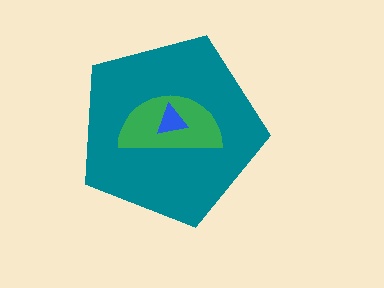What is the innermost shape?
The blue triangle.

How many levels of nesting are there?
3.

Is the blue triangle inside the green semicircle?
Yes.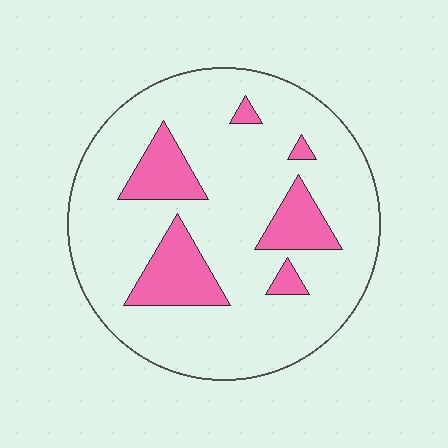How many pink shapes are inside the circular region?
6.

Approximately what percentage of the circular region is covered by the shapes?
Approximately 20%.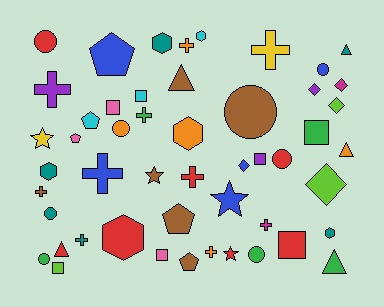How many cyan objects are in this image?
There are 3 cyan objects.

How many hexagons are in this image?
There are 6 hexagons.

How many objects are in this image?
There are 50 objects.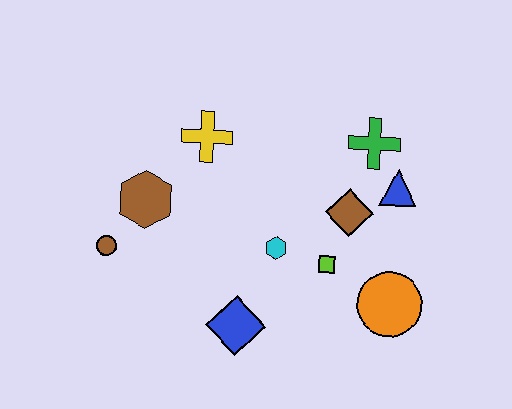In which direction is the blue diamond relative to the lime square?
The blue diamond is to the left of the lime square.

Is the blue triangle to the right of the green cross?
Yes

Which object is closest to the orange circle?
The lime square is closest to the orange circle.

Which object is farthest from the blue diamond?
The green cross is farthest from the blue diamond.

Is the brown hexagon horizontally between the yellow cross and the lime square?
No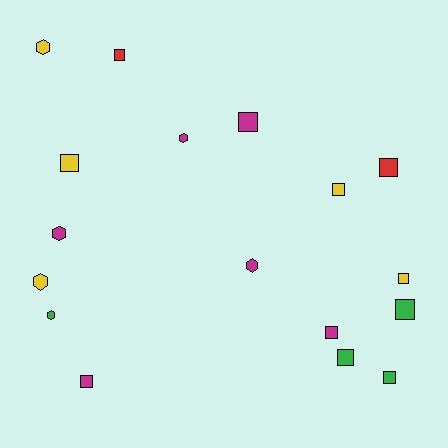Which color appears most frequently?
Magenta, with 6 objects.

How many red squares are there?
There are 2 red squares.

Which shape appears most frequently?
Square, with 11 objects.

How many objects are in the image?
There are 17 objects.